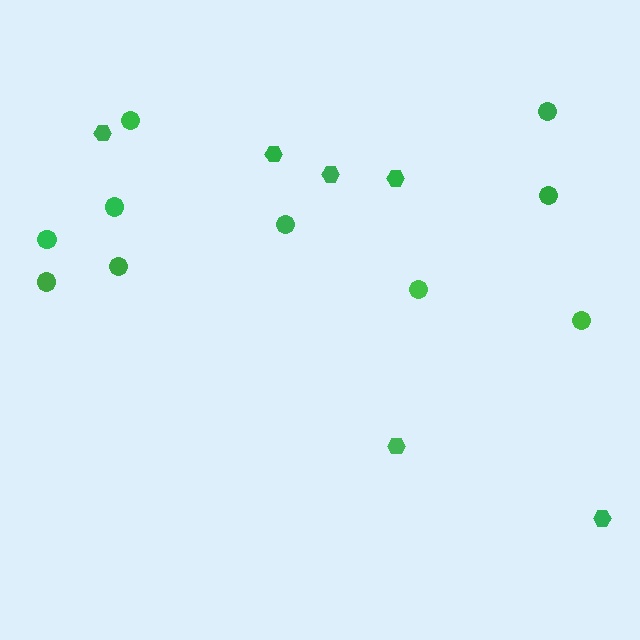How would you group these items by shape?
There are 2 groups: one group of hexagons (6) and one group of circles (10).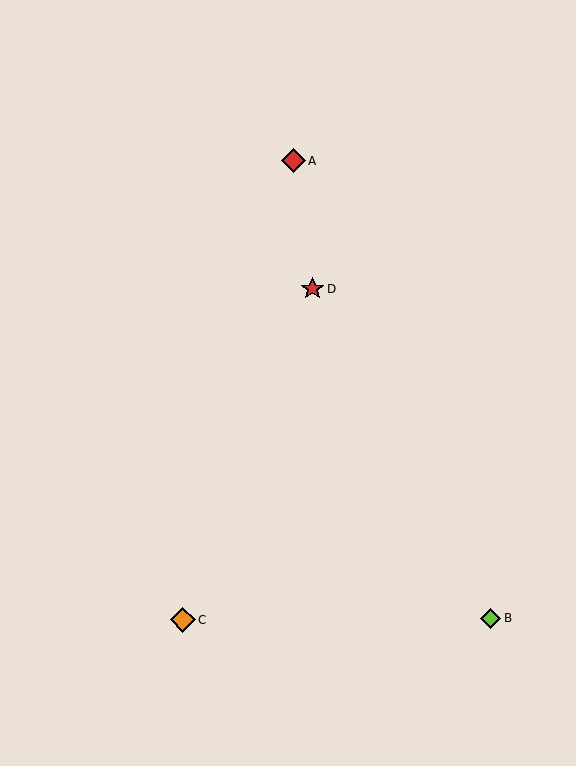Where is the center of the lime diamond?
The center of the lime diamond is at (491, 618).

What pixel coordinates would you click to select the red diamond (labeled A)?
Click at (293, 161) to select the red diamond A.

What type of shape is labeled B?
Shape B is a lime diamond.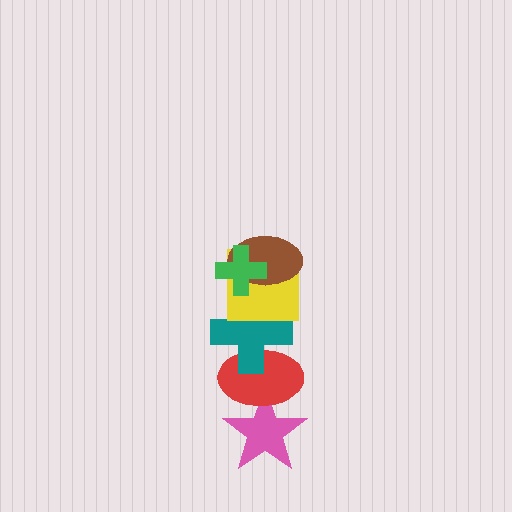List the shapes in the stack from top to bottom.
From top to bottom: the green cross, the brown ellipse, the yellow square, the teal cross, the red ellipse, the pink star.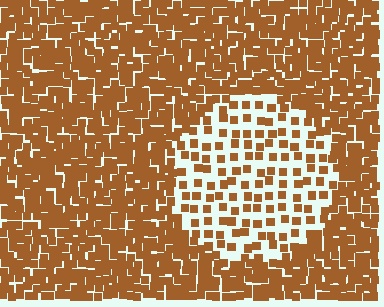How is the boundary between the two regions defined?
The boundary is defined by a change in element density (approximately 2.6x ratio). All elements are the same color, size, and shape.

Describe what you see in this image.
The image contains small brown elements arranged at two different densities. A circle-shaped region is visible where the elements are less densely packed than the surrounding area.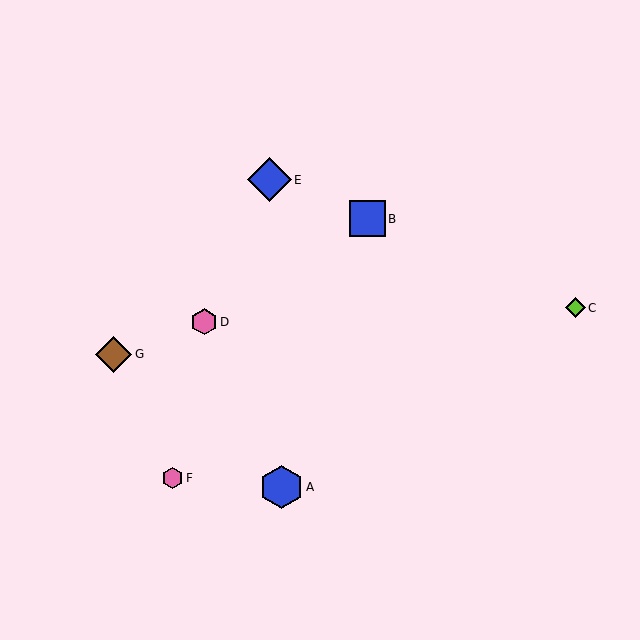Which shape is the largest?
The blue diamond (labeled E) is the largest.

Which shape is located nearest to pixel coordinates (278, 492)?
The blue hexagon (labeled A) at (281, 487) is nearest to that location.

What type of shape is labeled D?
Shape D is a pink hexagon.